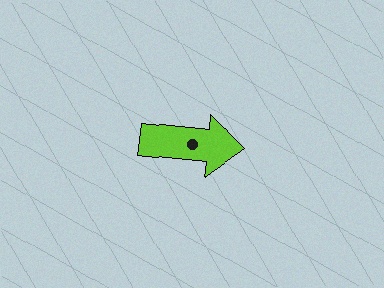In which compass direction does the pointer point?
East.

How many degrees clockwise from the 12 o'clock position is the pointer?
Approximately 96 degrees.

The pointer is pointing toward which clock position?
Roughly 3 o'clock.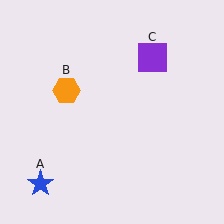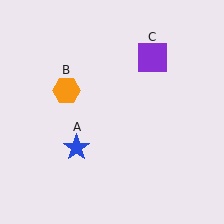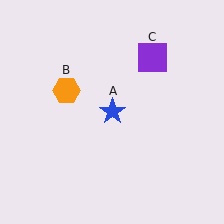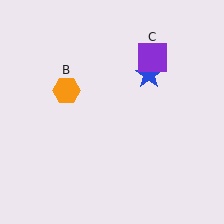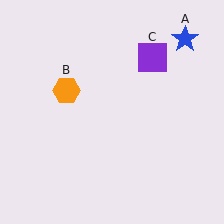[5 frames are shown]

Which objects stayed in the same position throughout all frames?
Orange hexagon (object B) and purple square (object C) remained stationary.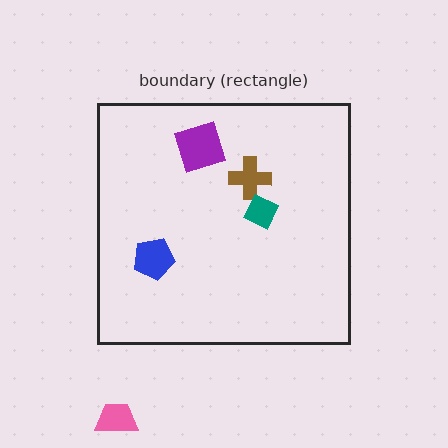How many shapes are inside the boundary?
4 inside, 1 outside.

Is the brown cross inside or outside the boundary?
Inside.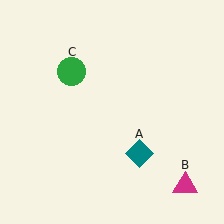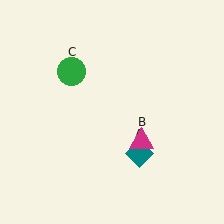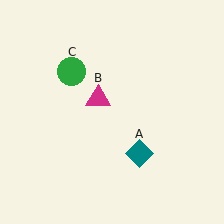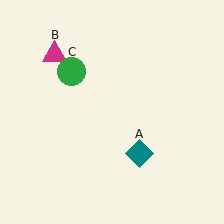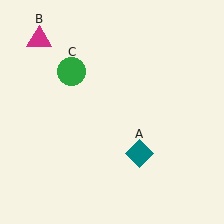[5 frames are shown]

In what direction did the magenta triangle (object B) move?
The magenta triangle (object B) moved up and to the left.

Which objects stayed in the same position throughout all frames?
Teal diamond (object A) and green circle (object C) remained stationary.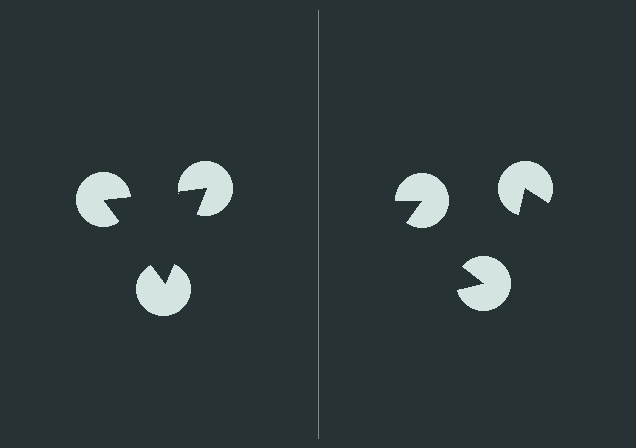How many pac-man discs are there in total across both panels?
6 — 3 on each side.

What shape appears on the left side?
An illusory triangle.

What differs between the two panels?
The pac-man discs are positioned identically on both sides; only the wedge orientations differ. On the left they align to a triangle; on the right they are misaligned.